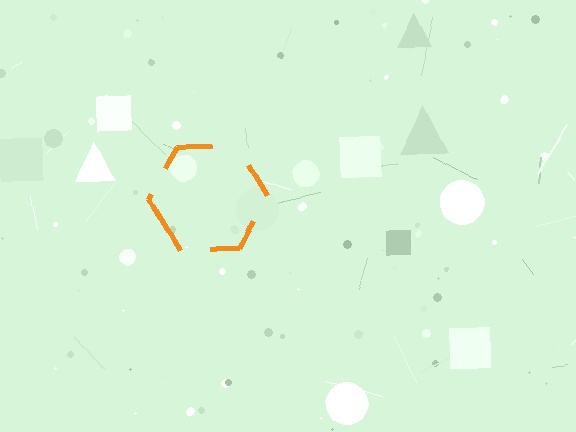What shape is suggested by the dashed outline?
The dashed outline suggests a hexagon.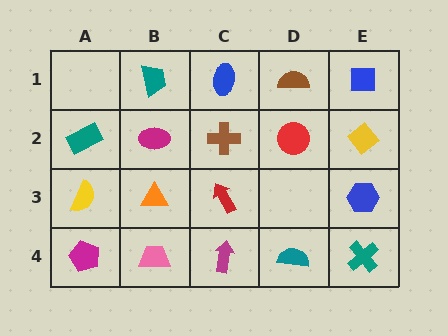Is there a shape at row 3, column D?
No, that cell is empty.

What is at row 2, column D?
A red circle.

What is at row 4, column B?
A pink trapezoid.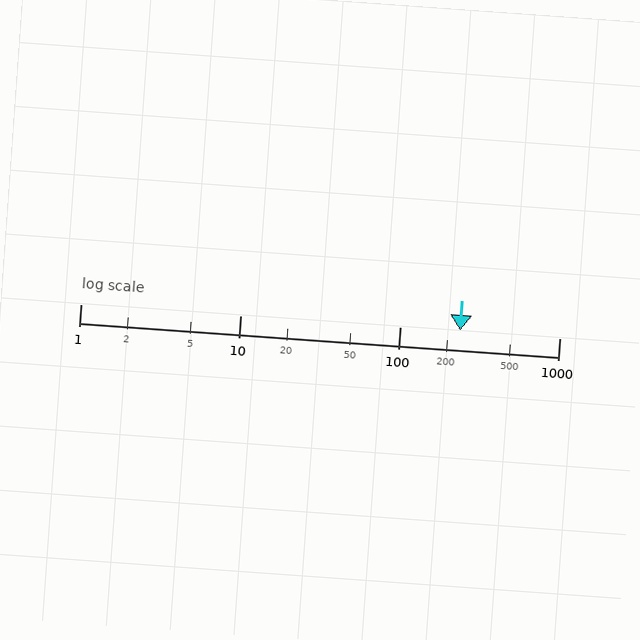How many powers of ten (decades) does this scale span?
The scale spans 3 decades, from 1 to 1000.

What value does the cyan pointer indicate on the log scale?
The pointer indicates approximately 240.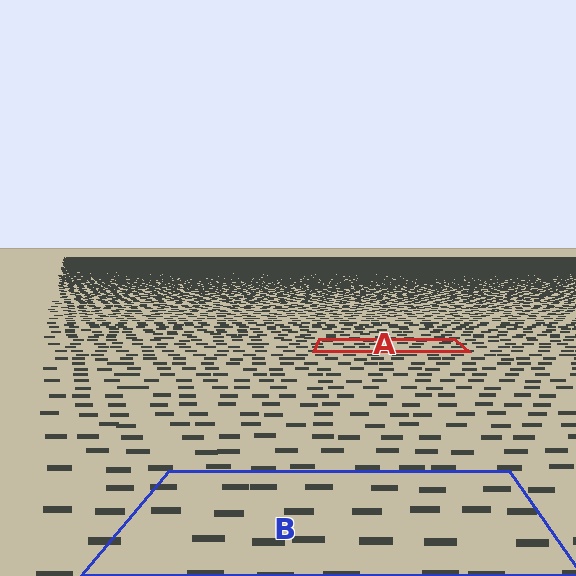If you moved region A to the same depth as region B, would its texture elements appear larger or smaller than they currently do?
They would appear larger. At a closer depth, the same texture elements are projected at a bigger on-screen size.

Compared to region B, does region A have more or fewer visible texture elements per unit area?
Region A has more texture elements per unit area — they are packed more densely because it is farther away.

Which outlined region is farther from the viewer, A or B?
Region A is farther from the viewer — the texture elements inside it appear smaller and more densely packed.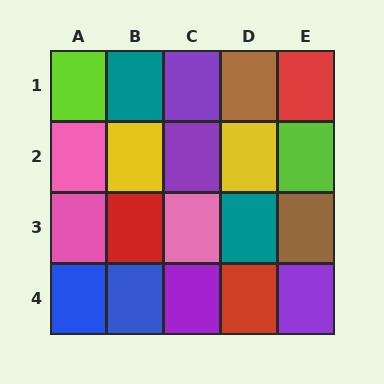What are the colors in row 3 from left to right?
Pink, red, pink, teal, brown.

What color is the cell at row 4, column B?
Blue.